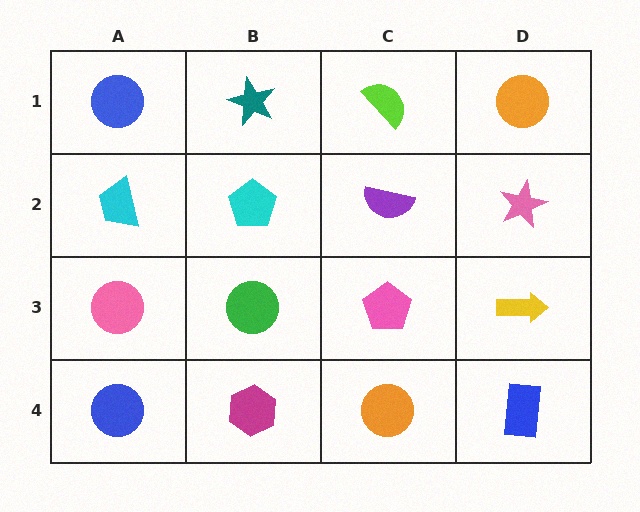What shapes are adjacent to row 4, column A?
A pink circle (row 3, column A), a magenta hexagon (row 4, column B).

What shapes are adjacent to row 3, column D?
A pink star (row 2, column D), a blue rectangle (row 4, column D), a pink pentagon (row 3, column C).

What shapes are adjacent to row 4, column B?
A green circle (row 3, column B), a blue circle (row 4, column A), an orange circle (row 4, column C).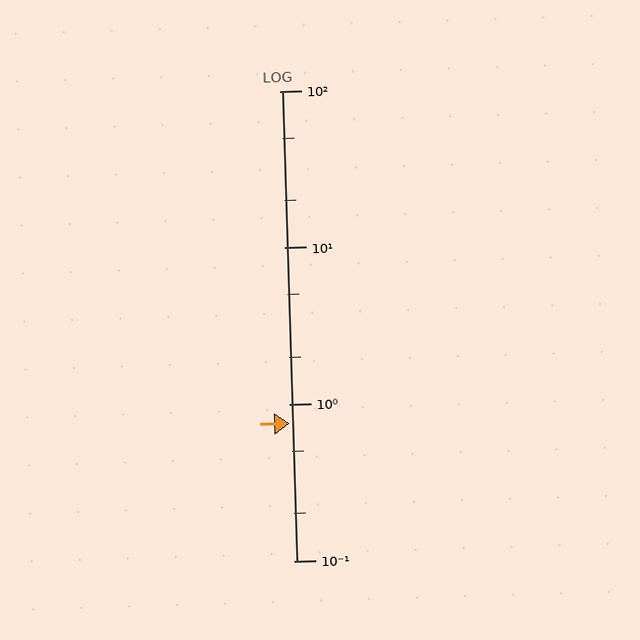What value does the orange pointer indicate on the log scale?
The pointer indicates approximately 0.76.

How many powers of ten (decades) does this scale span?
The scale spans 3 decades, from 0.1 to 100.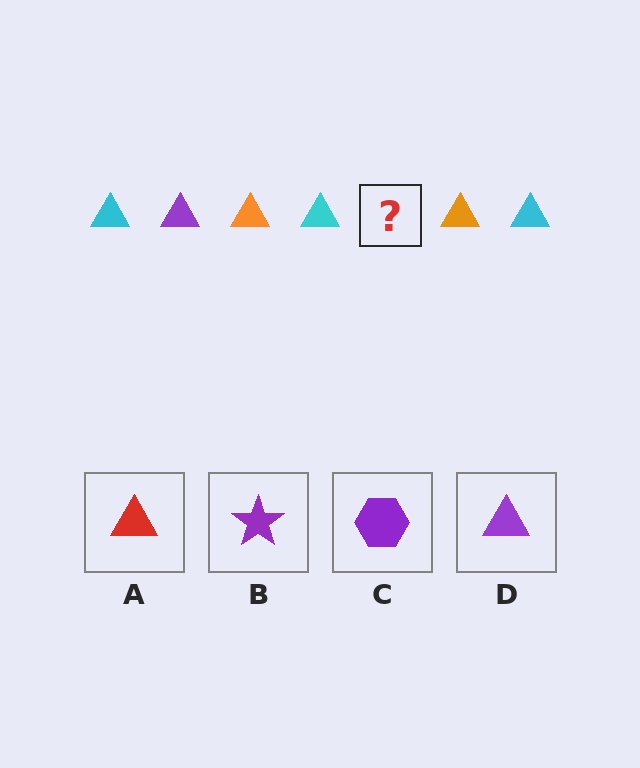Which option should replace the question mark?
Option D.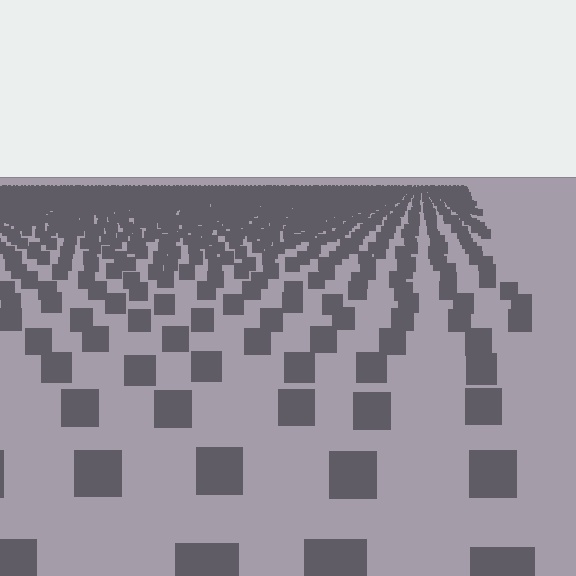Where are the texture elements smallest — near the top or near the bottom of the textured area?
Near the top.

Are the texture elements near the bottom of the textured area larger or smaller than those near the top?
Larger. Near the bottom, elements are closer to the viewer and appear at a bigger on-screen size.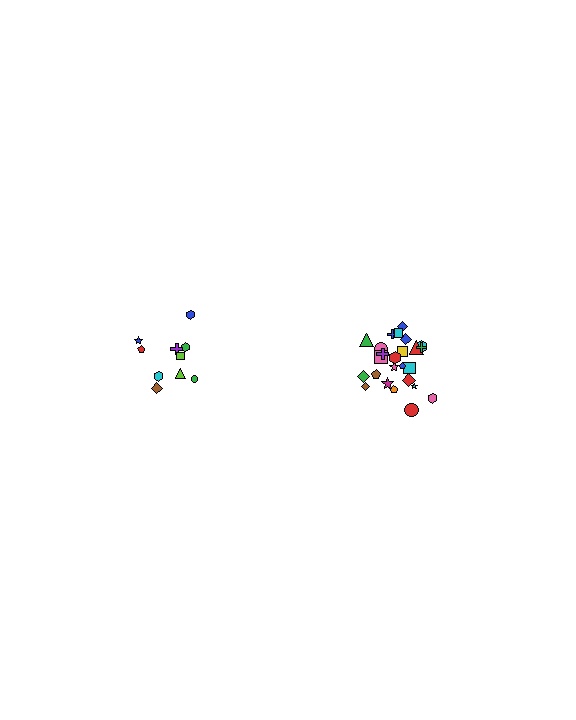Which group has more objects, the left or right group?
The right group.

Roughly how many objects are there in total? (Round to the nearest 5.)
Roughly 35 objects in total.